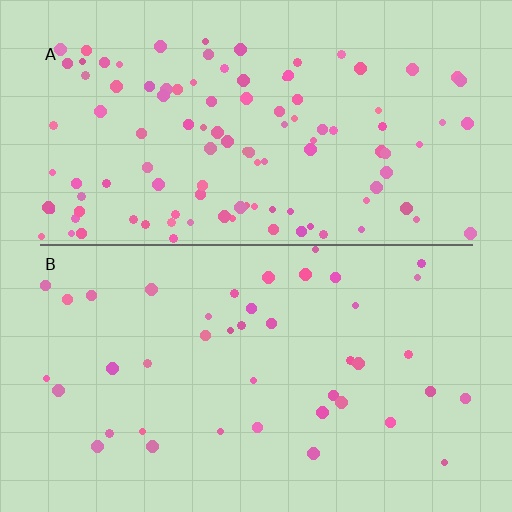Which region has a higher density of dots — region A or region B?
A (the top).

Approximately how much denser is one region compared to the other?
Approximately 2.6× — region A over region B.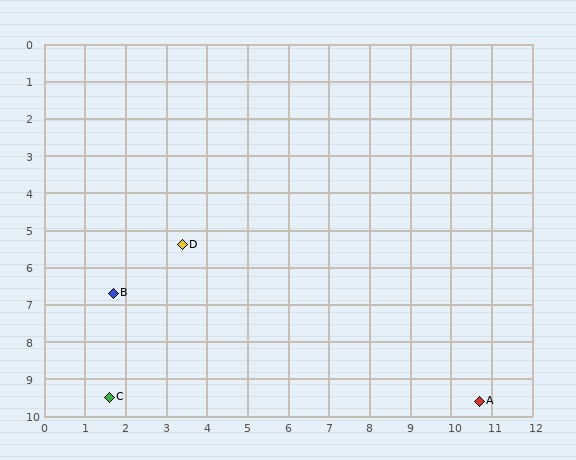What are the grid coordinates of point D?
Point D is at approximately (3.4, 5.4).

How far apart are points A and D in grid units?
Points A and D are about 8.4 grid units apart.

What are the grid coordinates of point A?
Point A is at approximately (10.7, 9.6).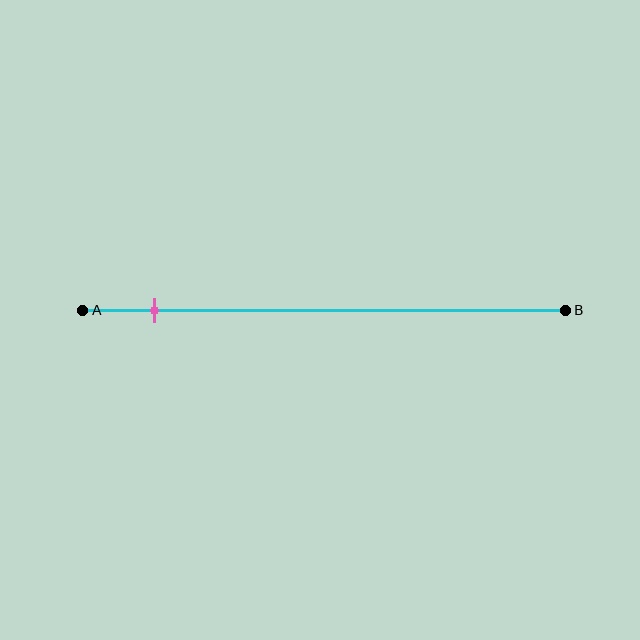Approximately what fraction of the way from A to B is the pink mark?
The pink mark is approximately 15% of the way from A to B.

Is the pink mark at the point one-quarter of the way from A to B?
No, the mark is at about 15% from A, not at the 25% one-quarter point.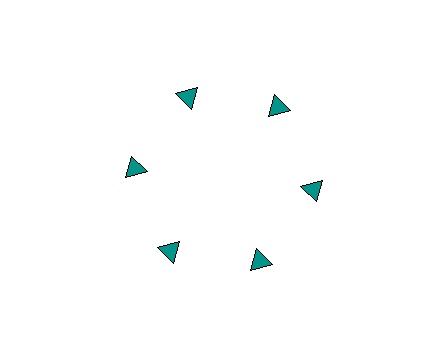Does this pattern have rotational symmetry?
Yes, this pattern has 6-fold rotational symmetry. It looks the same after rotating 60 degrees around the center.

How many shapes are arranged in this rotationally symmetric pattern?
There are 6 shapes, arranged in 6 groups of 1.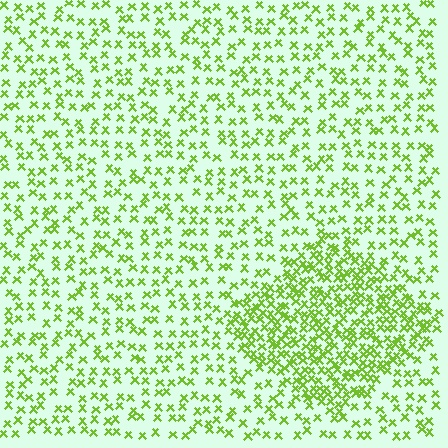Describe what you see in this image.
The image contains small lime elements arranged at two different densities. A diamond-shaped region is visible where the elements are more densely packed than the surrounding area.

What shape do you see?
I see a diamond.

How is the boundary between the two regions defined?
The boundary is defined by a change in element density (approximately 2.3x ratio). All elements are the same color, size, and shape.